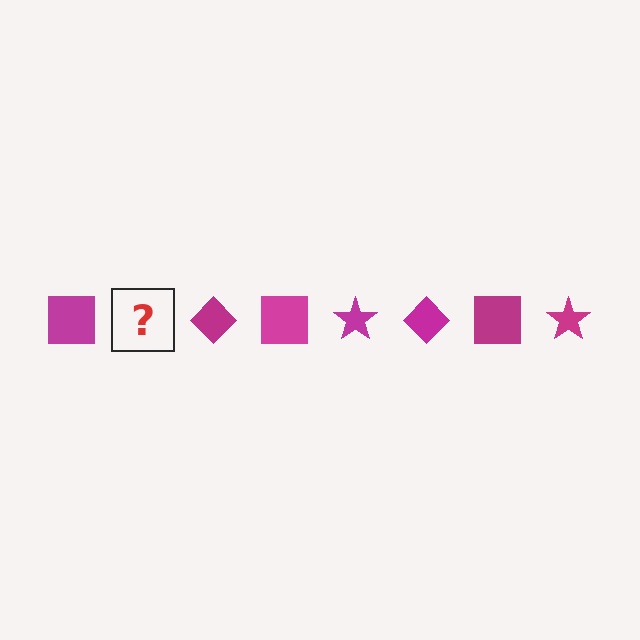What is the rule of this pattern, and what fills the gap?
The rule is that the pattern cycles through square, star, diamond shapes in magenta. The gap should be filled with a magenta star.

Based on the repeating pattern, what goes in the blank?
The blank should be a magenta star.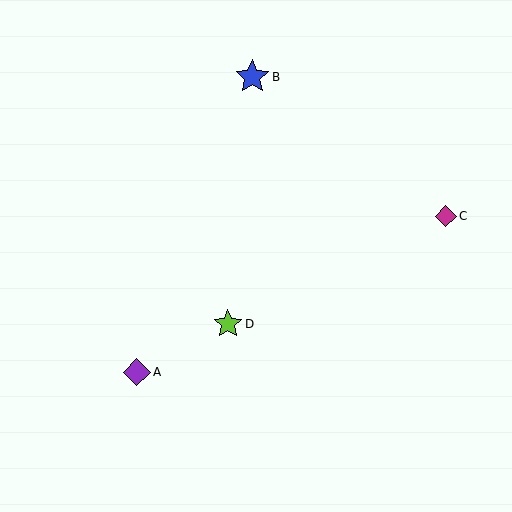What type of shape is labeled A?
Shape A is a purple diamond.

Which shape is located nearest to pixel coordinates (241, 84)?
The blue star (labeled B) at (252, 77) is nearest to that location.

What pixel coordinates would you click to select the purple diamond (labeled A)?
Click at (137, 372) to select the purple diamond A.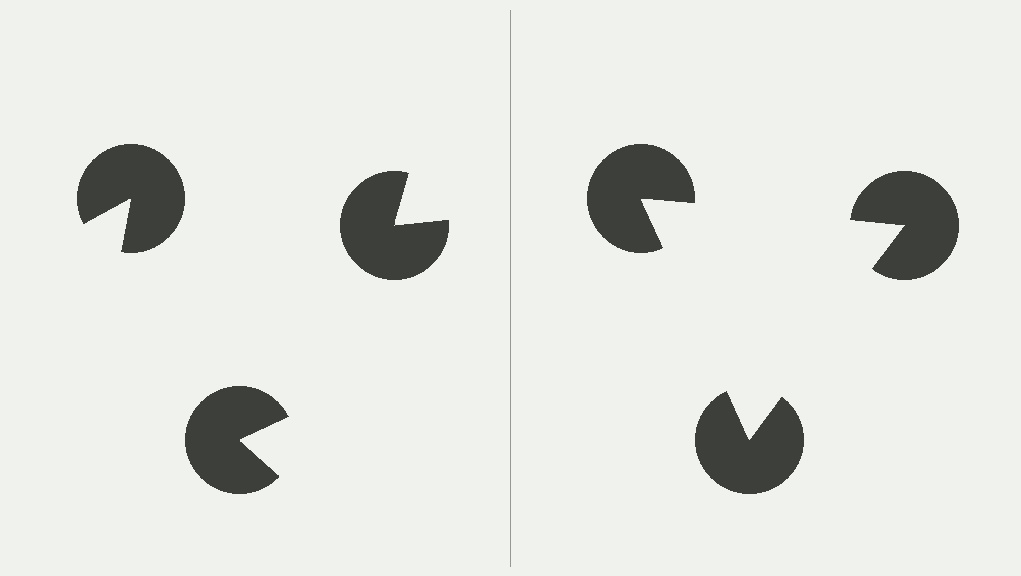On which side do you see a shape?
An illusory triangle appears on the right side. On the left side the wedge cuts are rotated, so no coherent shape forms.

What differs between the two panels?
The pac-man discs are positioned identically on both sides; only the wedge orientations differ. On the right they align to a triangle; on the left they are misaligned.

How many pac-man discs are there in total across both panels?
6 — 3 on each side.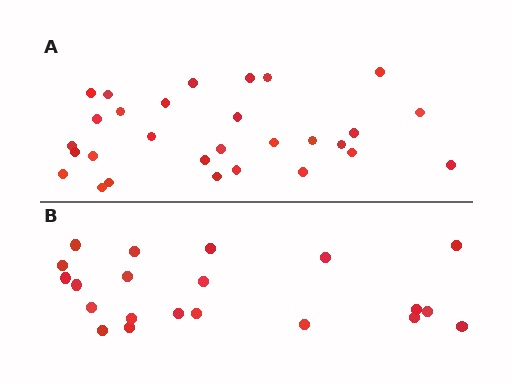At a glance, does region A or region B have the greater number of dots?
Region A (the top region) has more dots.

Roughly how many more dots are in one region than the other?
Region A has roughly 8 or so more dots than region B.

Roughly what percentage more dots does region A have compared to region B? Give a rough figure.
About 40% more.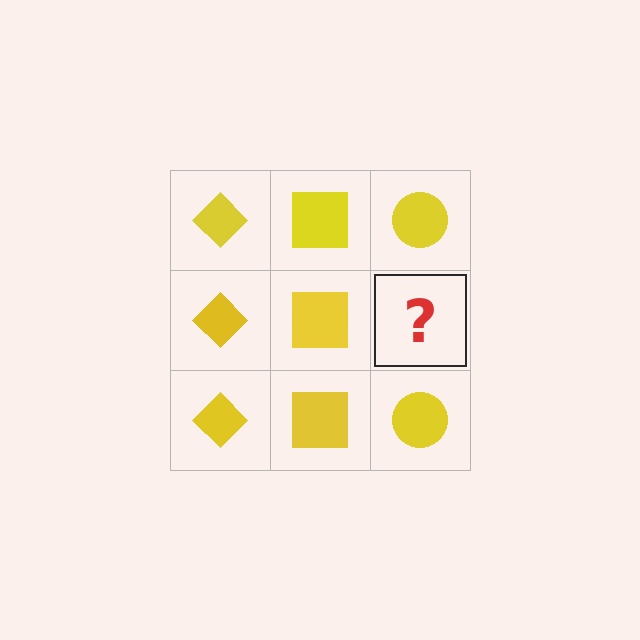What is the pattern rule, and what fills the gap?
The rule is that each column has a consistent shape. The gap should be filled with a yellow circle.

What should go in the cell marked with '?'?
The missing cell should contain a yellow circle.